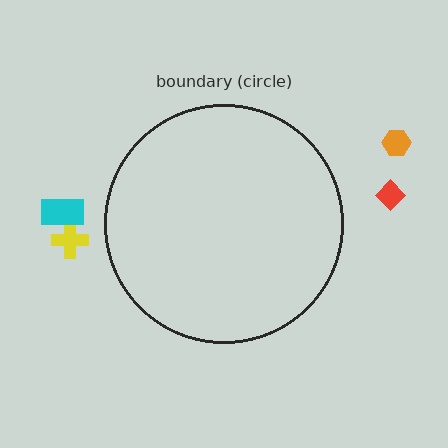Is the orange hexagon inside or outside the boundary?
Outside.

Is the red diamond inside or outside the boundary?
Outside.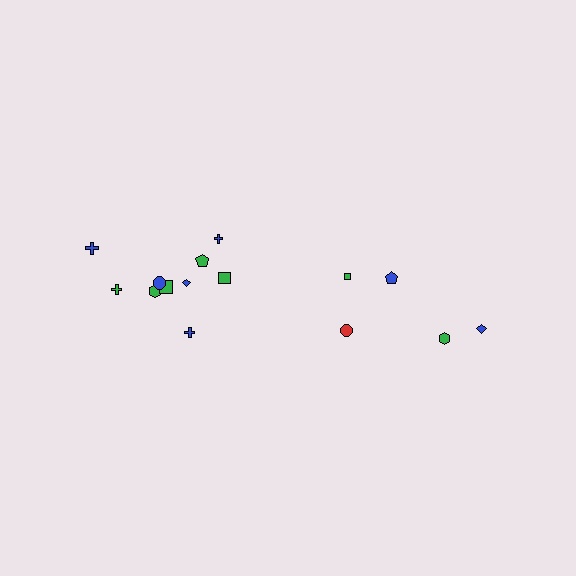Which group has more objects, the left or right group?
The left group.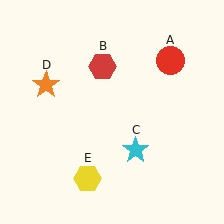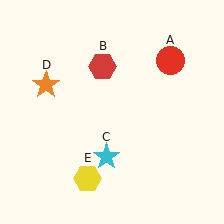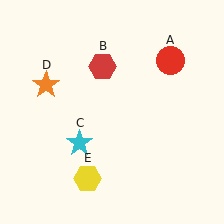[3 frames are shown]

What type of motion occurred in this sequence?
The cyan star (object C) rotated clockwise around the center of the scene.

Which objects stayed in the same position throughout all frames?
Red circle (object A) and red hexagon (object B) and orange star (object D) and yellow hexagon (object E) remained stationary.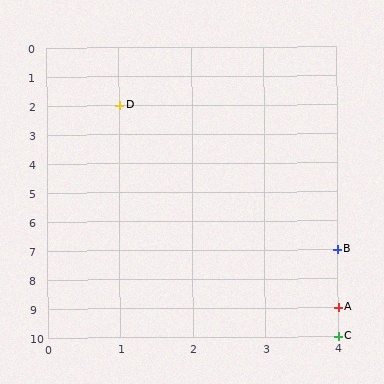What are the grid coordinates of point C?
Point C is at grid coordinates (4, 10).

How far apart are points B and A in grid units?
Points B and A are 2 rows apart.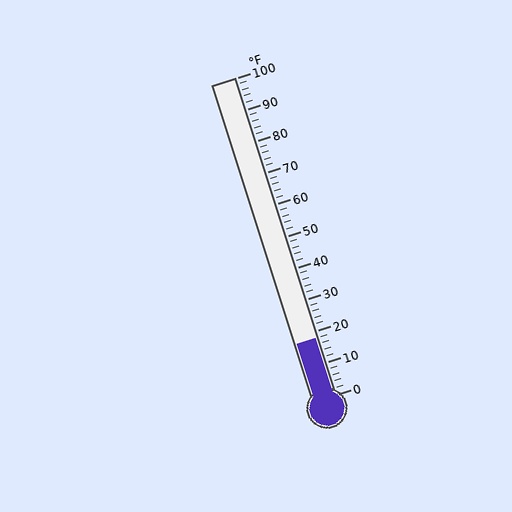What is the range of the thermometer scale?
The thermometer scale ranges from 0°F to 100°F.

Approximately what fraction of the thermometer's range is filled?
The thermometer is filled to approximately 20% of its range.